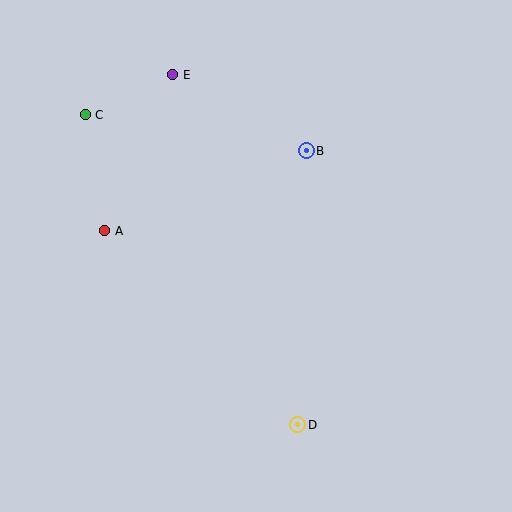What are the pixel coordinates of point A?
Point A is at (105, 231).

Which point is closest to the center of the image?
Point B at (306, 151) is closest to the center.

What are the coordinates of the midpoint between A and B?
The midpoint between A and B is at (205, 191).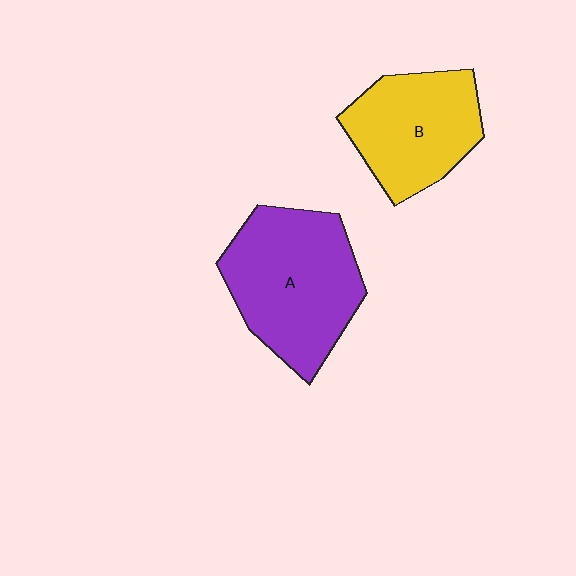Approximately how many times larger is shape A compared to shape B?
Approximately 1.3 times.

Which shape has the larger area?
Shape A (purple).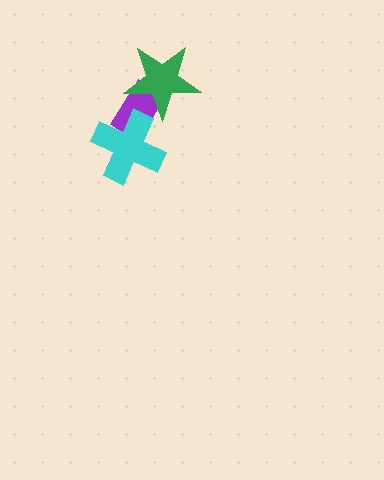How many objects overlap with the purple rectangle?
2 objects overlap with the purple rectangle.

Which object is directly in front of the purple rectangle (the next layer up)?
The green star is directly in front of the purple rectangle.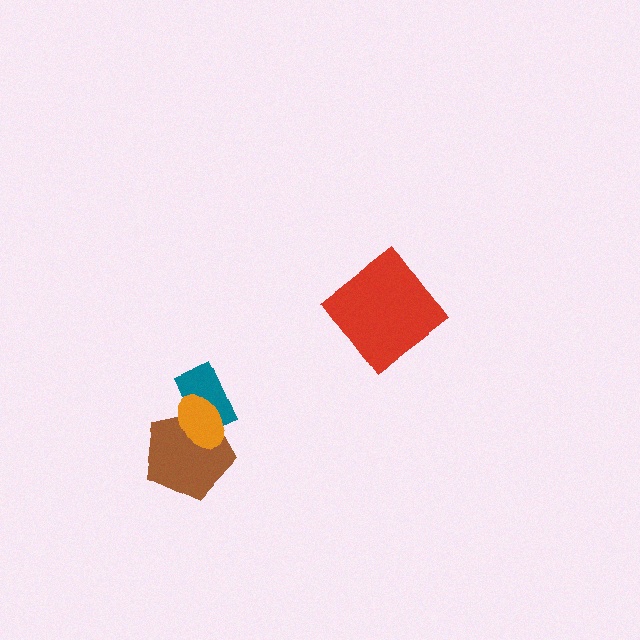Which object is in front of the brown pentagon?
The orange ellipse is in front of the brown pentagon.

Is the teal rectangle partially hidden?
Yes, it is partially covered by another shape.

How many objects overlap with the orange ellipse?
2 objects overlap with the orange ellipse.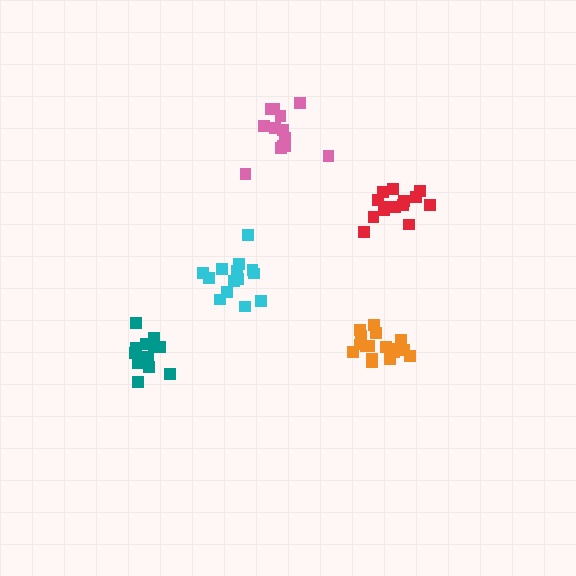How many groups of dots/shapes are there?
There are 5 groups.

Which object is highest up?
The pink cluster is topmost.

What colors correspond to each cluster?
The clusters are colored: cyan, teal, red, pink, orange.